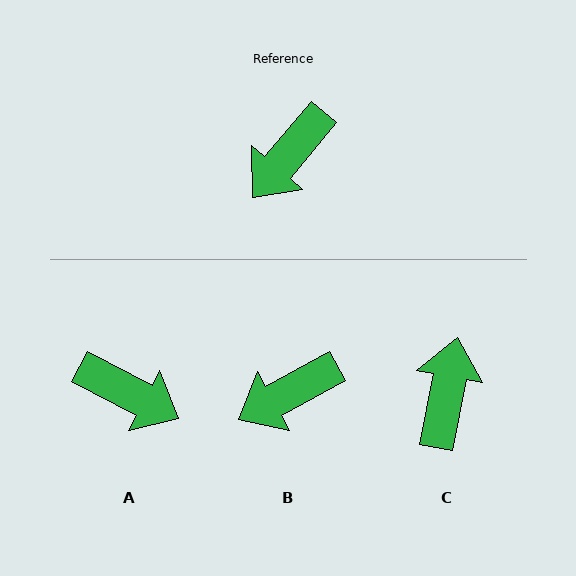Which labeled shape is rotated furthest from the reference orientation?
C, about 151 degrees away.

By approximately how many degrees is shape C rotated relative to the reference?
Approximately 151 degrees clockwise.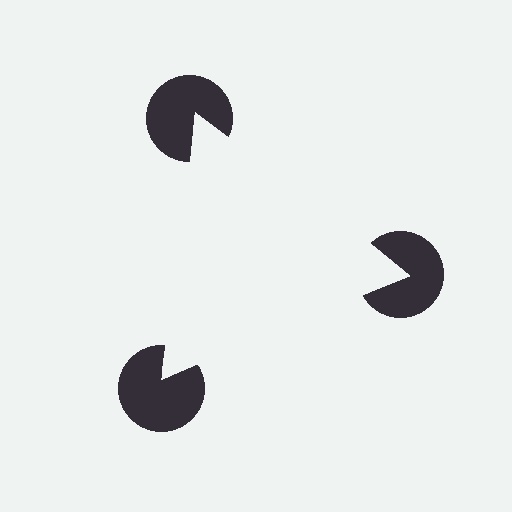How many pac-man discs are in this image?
There are 3 — one at each vertex of the illusory triangle.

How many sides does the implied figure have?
3 sides.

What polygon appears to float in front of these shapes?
An illusory triangle — its edges are inferred from the aligned wedge cuts in the pac-man discs, not physically drawn.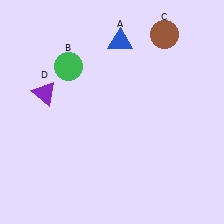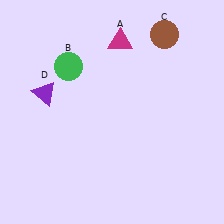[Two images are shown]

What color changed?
The triangle (A) changed from blue in Image 1 to magenta in Image 2.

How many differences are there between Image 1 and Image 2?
There is 1 difference between the two images.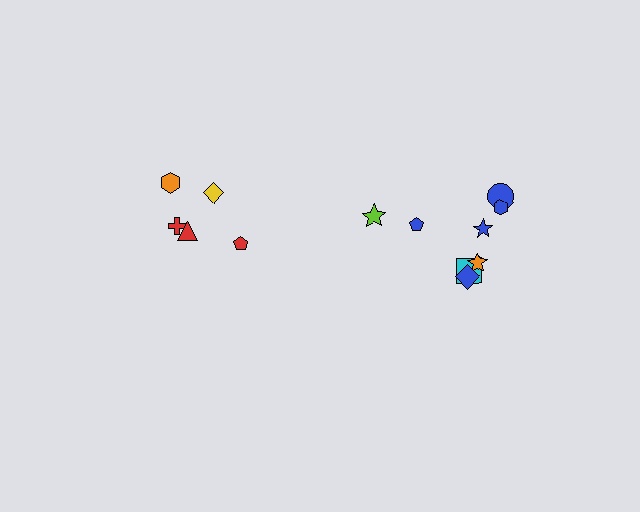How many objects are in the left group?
There are 5 objects.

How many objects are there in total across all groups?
There are 13 objects.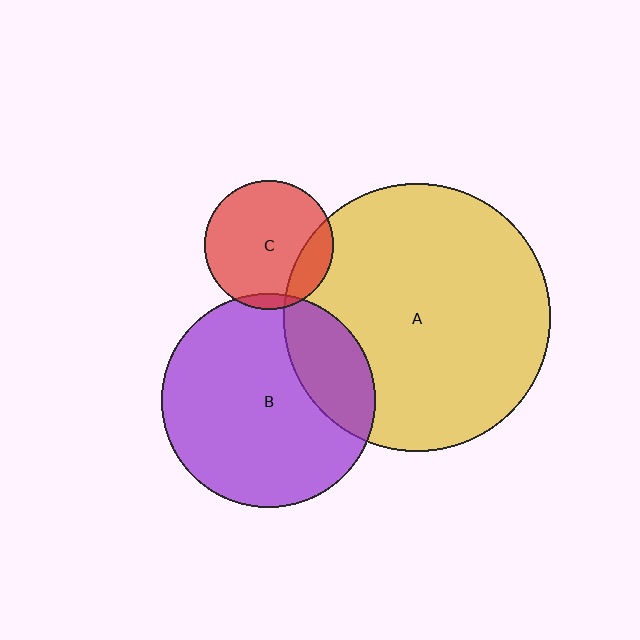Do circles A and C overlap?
Yes.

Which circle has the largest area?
Circle A (yellow).